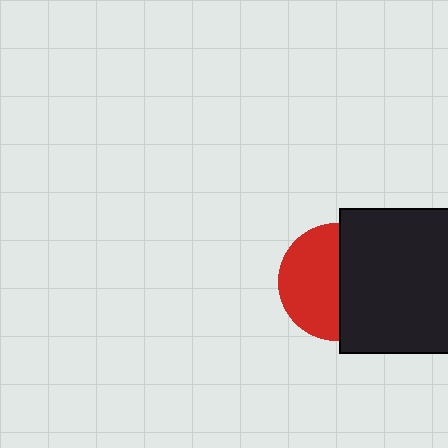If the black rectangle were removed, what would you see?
You would see the complete red circle.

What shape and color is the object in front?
The object in front is a black rectangle.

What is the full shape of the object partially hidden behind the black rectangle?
The partially hidden object is a red circle.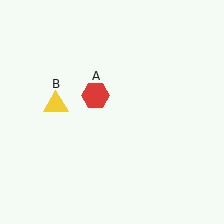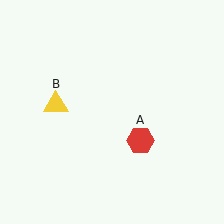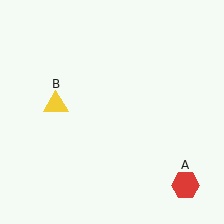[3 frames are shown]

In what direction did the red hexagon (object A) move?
The red hexagon (object A) moved down and to the right.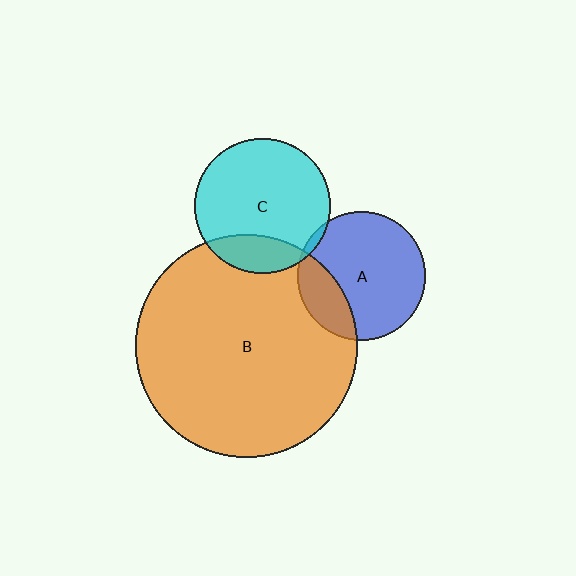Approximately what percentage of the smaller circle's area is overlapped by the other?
Approximately 5%.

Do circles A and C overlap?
Yes.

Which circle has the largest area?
Circle B (orange).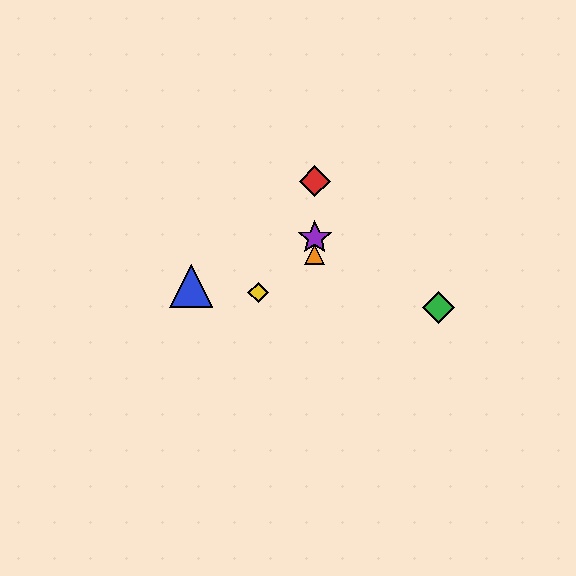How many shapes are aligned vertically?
3 shapes (the red diamond, the purple star, the orange triangle) are aligned vertically.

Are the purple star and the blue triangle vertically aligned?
No, the purple star is at x≈315 and the blue triangle is at x≈191.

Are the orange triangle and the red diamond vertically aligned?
Yes, both are at x≈315.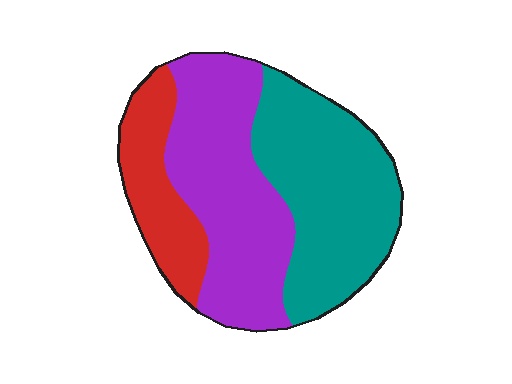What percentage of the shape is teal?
Teal takes up between a third and a half of the shape.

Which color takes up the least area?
Red, at roughly 20%.